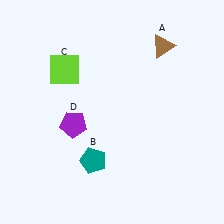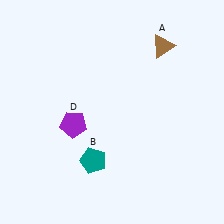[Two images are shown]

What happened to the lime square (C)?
The lime square (C) was removed in Image 2. It was in the top-left area of Image 1.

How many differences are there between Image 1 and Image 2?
There is 1 difference between the two images.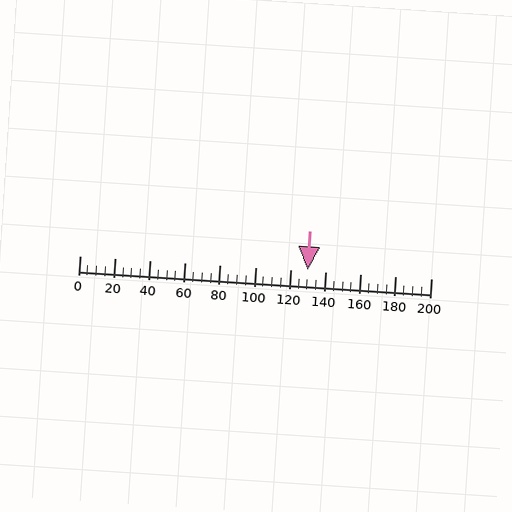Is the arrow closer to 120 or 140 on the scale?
The arrow is closer to 140.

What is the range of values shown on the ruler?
The ruler shows values from 0 to 200.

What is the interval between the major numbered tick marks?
The major tick marks are spaced 20 units apart.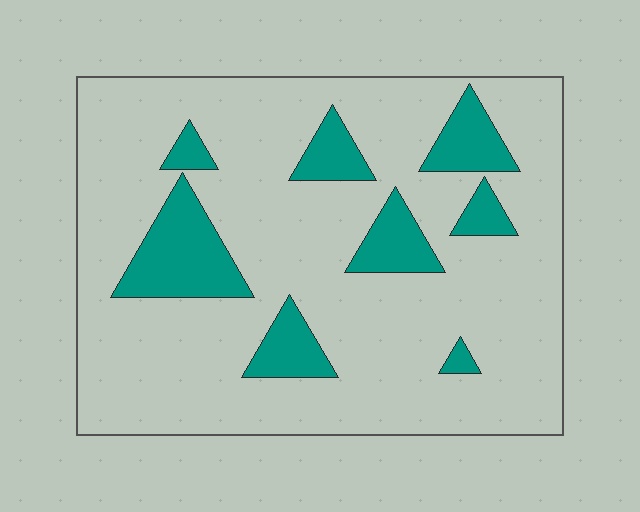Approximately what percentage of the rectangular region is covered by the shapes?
Approximately 15%.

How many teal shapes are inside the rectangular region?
8.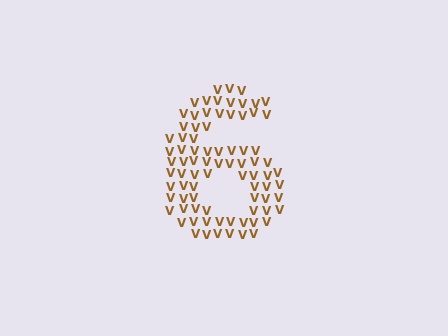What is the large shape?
The large shape is the digit 6.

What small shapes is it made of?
It is made of small letter V's.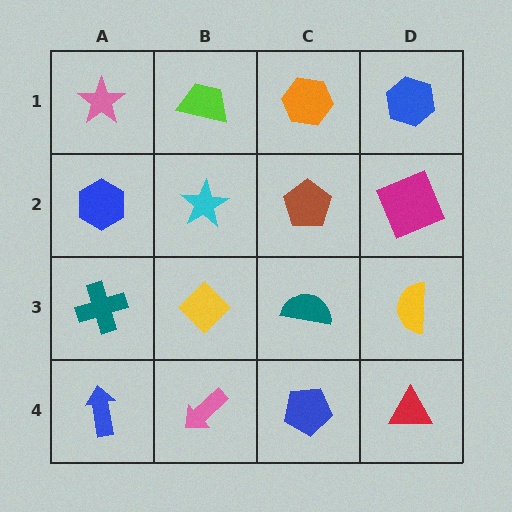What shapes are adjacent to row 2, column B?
A lime trapezoid (row 1, column B), a yellow diamond (row 3, column B), a blue hexagon (row 2, column A), a brown pentagon (row 2, column C).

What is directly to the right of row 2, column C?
A magenta square.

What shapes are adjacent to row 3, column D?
A magenta square (row 2, column D), a red triangle (row 4, column D), a teal semicircle (row 3, column C).